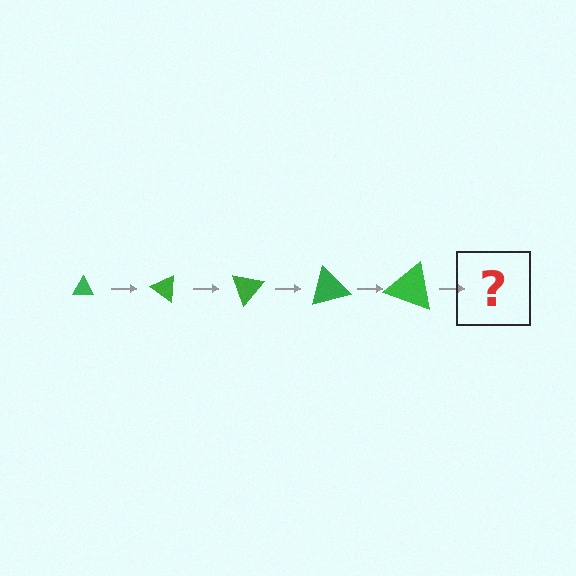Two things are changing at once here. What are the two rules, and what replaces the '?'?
The two rules are that the triangle grows larger each step and it rotates 35 degrees each step. The '?' should be a triangle, larger than the previous one and rotated 175 degrees from the start.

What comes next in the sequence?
The next element should be a triangle, larger than the previous one and rotated 175 degrees from the start.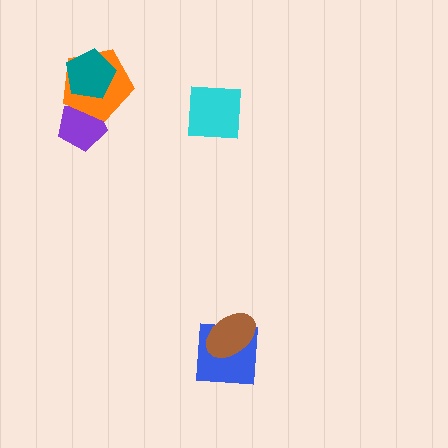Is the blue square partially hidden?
Yes, it is partially covered by another shape.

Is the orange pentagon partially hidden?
Yes, it is partially covered by another shape.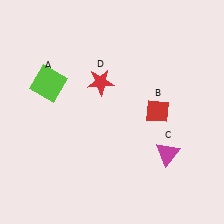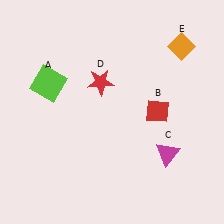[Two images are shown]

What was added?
An orange diamond (E) was added in Image 2.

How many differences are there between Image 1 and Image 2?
There is 1 difference between the two images.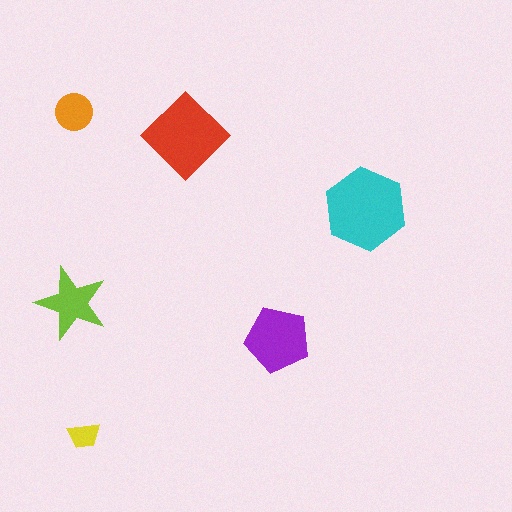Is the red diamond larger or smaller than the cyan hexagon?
Smaller.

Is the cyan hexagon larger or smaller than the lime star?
Larger.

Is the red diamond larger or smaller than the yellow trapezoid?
Larger.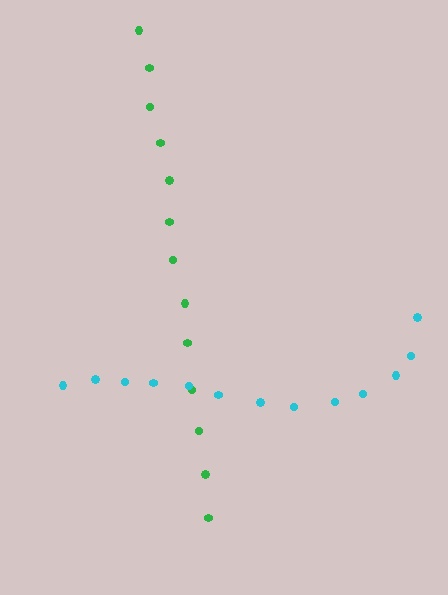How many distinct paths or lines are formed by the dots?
There are 2 distinct paths.